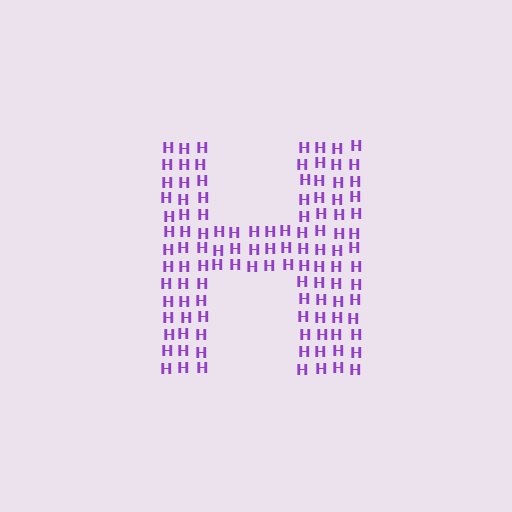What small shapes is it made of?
It is made of small letter H's.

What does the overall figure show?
The overall figure shows the letter H.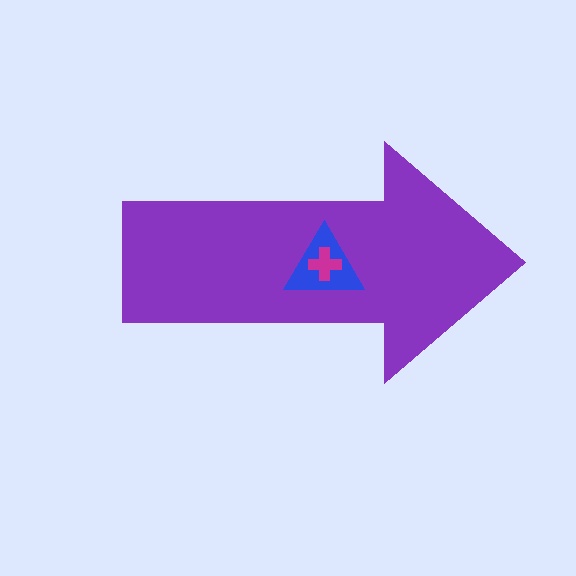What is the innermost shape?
The magenta cross.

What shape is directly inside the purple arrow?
The blue triangle.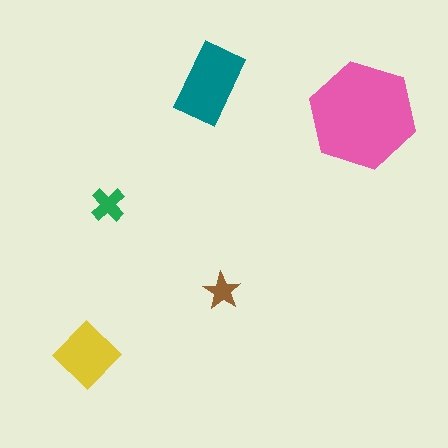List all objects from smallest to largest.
The brown star, the green cross, the yellow diamond, the teal rectangle, the pink hexagon.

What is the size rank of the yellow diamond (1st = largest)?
3rd.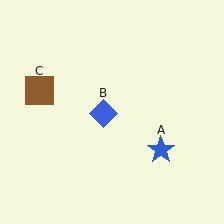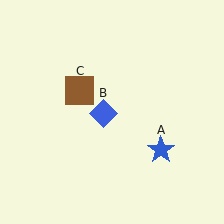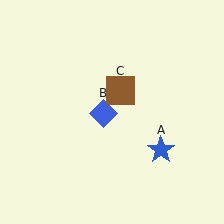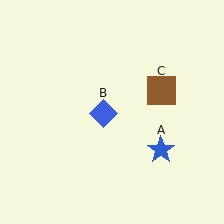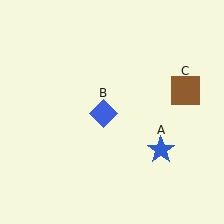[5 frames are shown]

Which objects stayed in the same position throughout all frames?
Blue star (object A) and blue diamond (object B) remained stationary.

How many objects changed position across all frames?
1 object changed position: brown square (object C).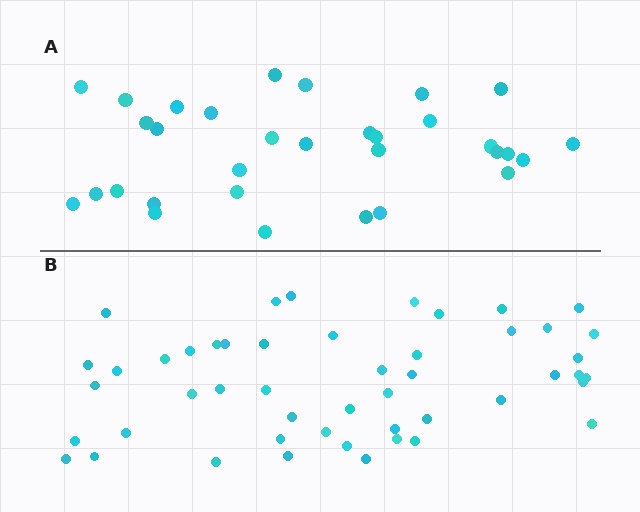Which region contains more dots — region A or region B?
Region B (the bottom region) has more dots.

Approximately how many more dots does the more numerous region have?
Region B has approximately 15 more dots than region A.